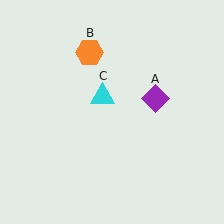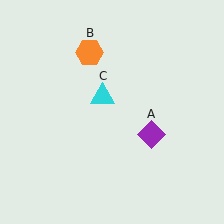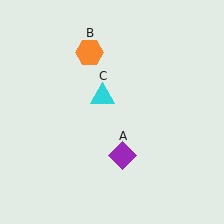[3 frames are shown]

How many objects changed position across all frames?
1 object changed position: purple diamond (object A).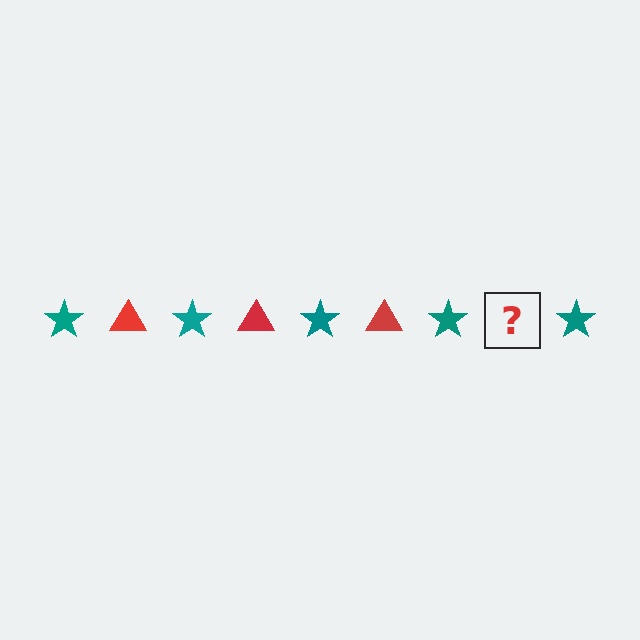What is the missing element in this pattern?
The missing element is a red triangle.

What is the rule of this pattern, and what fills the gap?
The rule is that the pattern alternates between teal star and red triangle. The gap should be filled with a red triangle.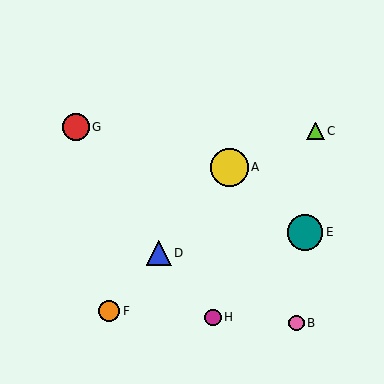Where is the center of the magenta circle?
The center of the magenta circle is at (213, 318).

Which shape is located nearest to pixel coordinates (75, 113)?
The red circle (labeled G) at (76, 127) is nearest to that location.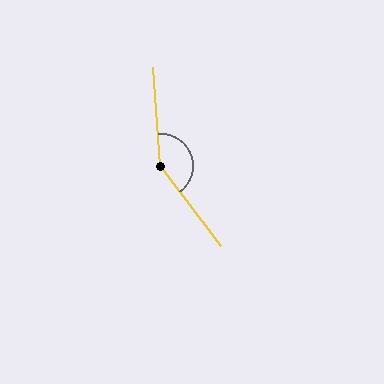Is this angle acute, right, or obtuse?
It is obtuse.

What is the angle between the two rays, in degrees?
Approximately 147 degrees.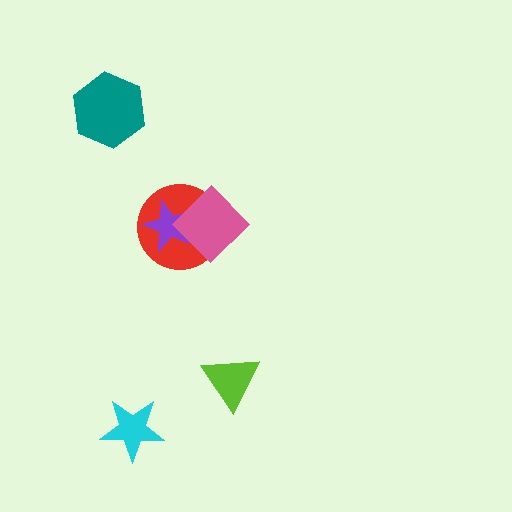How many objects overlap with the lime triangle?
0 objects overlap with the lime triangle.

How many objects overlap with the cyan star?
0 objects overlap with the cyan star.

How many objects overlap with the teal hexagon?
0 objects overlap with the teal hexagon.